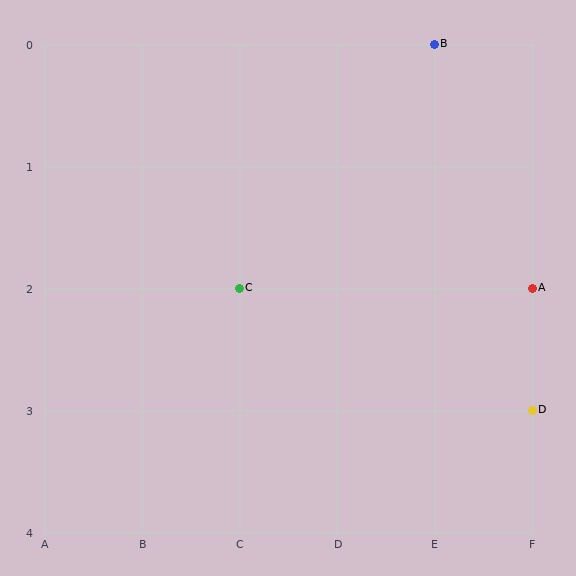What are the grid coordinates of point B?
Point B is at grid coordinates (E, 0).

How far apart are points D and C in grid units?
Points D and C are 3 columns and 1 row apart (about 3.2 grid units diagonally).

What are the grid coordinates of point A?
Point A is at grid coordinates (F, 2).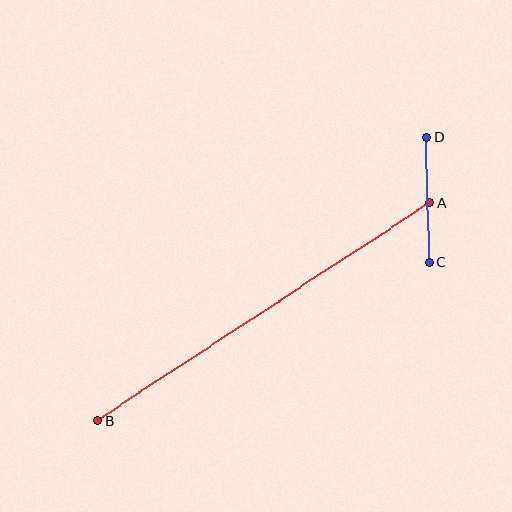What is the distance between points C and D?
The distance is approximately 125 pixels.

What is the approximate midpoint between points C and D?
The midpoint is at approximately (428, 200) pixels.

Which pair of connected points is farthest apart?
Points A and B are farthest apart.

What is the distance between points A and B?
The distance is approximately 398 pixels.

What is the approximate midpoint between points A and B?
The midpoint is at approximately (264, 312) pixels.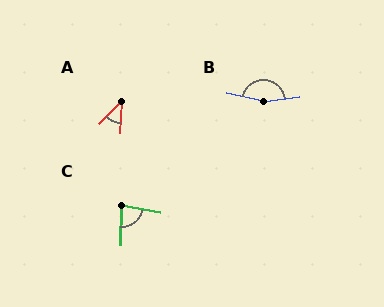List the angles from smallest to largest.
A (43°), C (80°), B (159°).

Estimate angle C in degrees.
Approximately 80 degrees.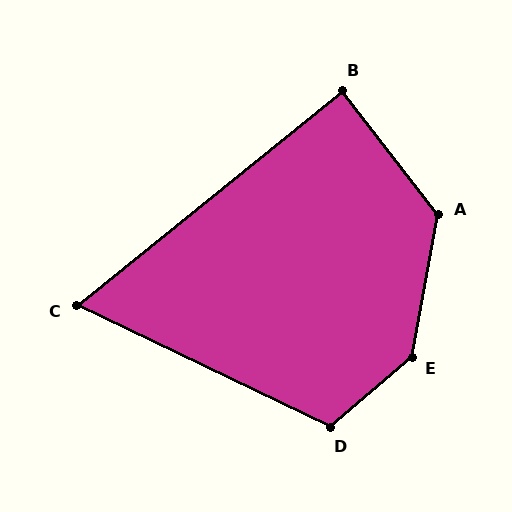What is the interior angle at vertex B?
Approximately 89 degrees (approximately right).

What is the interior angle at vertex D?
Approximately 114 degrees (obtuse).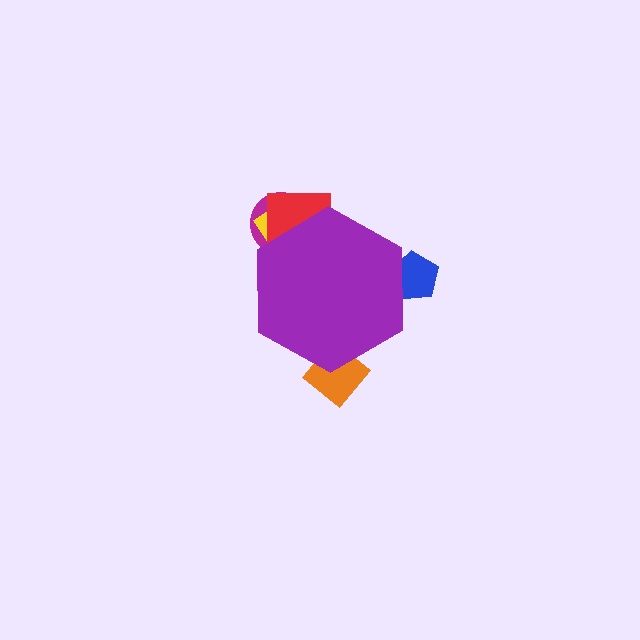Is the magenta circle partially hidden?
Yes, the magenta circle is partially hidden behind the purple hexagon.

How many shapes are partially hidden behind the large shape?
5 shapes are partially hidden.